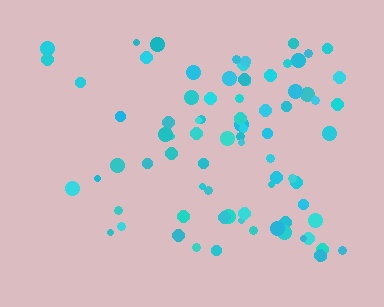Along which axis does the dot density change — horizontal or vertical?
Horizontal.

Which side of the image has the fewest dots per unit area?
The left.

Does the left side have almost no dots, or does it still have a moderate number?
Still a moderate number, just noticeably fewer than the right.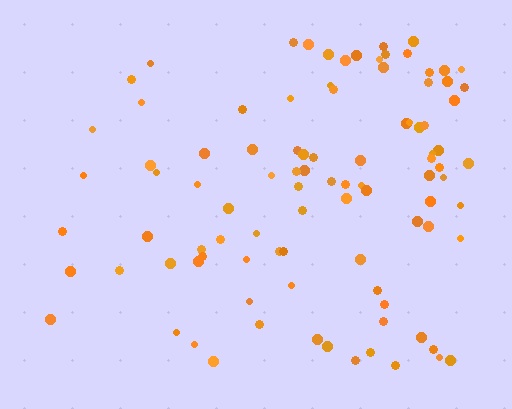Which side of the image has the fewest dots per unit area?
The left.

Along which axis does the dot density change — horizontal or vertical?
Horizontal.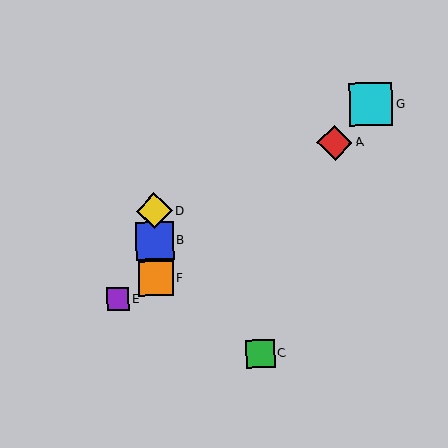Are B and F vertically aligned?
Yes, both are at x≈155.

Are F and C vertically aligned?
No, F is at x≈156 and C is at x≈260.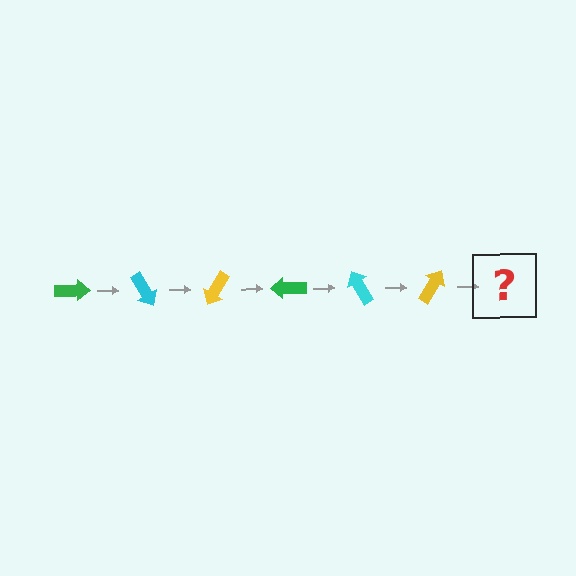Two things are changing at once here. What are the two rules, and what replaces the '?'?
The two rules are that it rotates 60 degrees each step and the color cycles through green, cyan, and yellow. The '?' should be a green arrow, rotated 360 degrees from the start.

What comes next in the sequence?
The next element should be a green arrow, rotated 360 degrees from the start.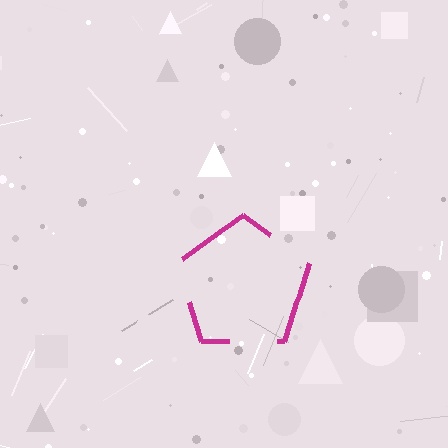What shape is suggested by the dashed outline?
The dashed outline suggests a pentagon.